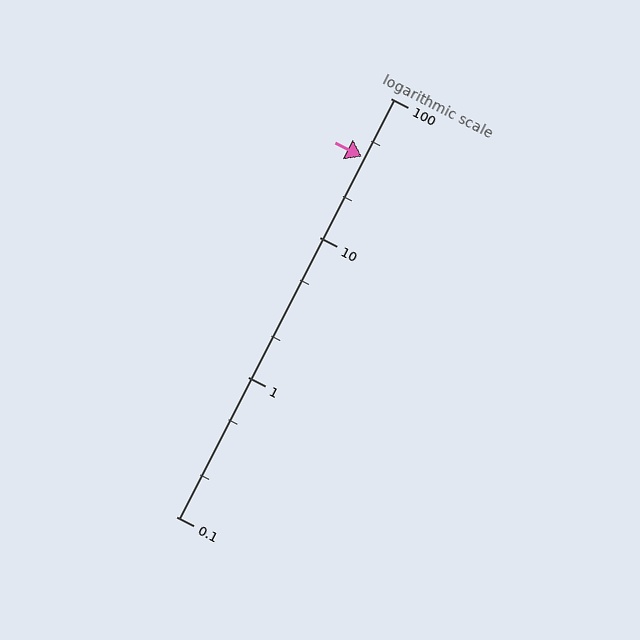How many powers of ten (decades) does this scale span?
The scale spans 3 decades, from 0.1 to 100.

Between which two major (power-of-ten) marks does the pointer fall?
The pointer is between 10 and 100.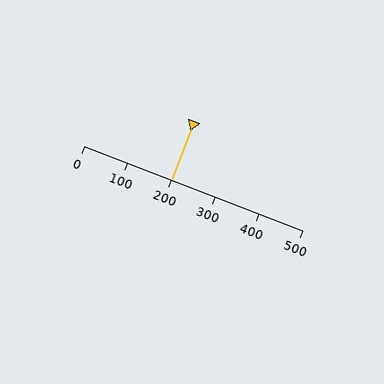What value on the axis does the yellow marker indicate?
The marker indicates approximately 200.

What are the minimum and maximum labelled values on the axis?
The axis runs from 0 to 500.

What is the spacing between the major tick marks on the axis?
The major ticks are spaced 100 apart.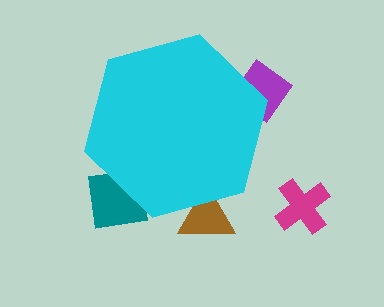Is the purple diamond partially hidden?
Yes, the purple diamond is partially hidden behind the cyan hexagon.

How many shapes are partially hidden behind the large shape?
3 shapes are partially hidden.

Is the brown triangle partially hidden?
Yes, the brown triangle is partially hidden behind the cyan hexagon.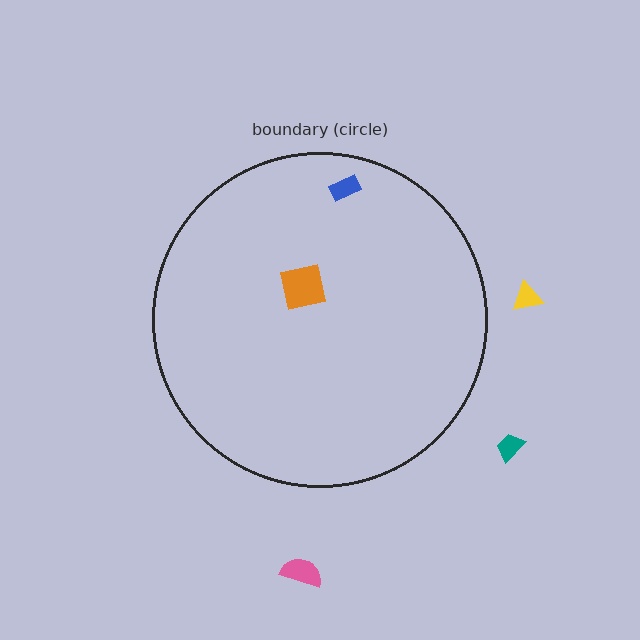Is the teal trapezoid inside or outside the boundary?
Outside.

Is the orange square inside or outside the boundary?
Inside.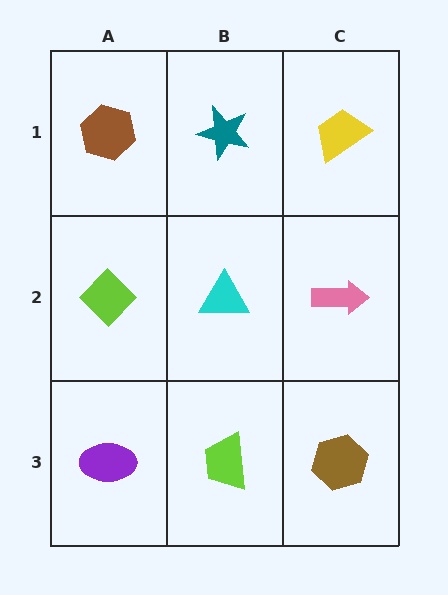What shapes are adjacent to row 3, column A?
A lime diamond (row 2, column A), a lime trapezoid (row 3, column B).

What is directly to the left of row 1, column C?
A teal star.